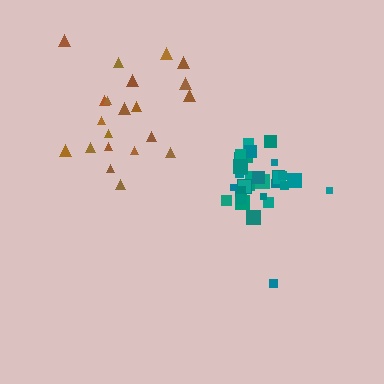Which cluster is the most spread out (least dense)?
Brown.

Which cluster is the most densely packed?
Teal.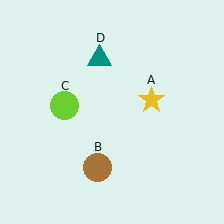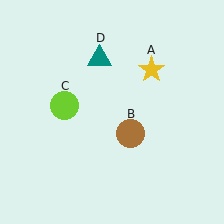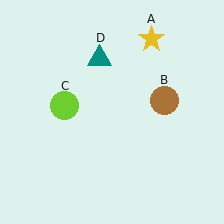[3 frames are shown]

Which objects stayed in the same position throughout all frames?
Lime circle (object C) and teal triangle (object D) remained stationary.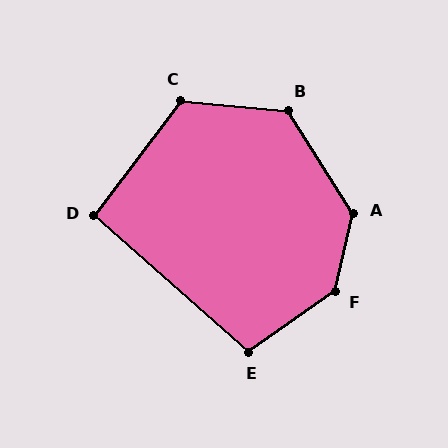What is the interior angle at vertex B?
Approximately 128 degrees (obtuse).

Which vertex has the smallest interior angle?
D, at approximately 94 degrees.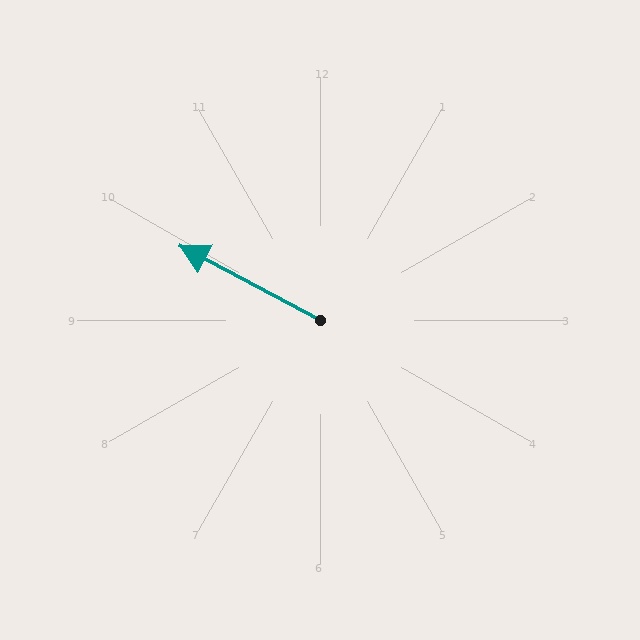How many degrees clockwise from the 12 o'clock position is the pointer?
Approximately 298 degrees.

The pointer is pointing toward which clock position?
Roughly 10 o'clock.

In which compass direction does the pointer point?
Northwest.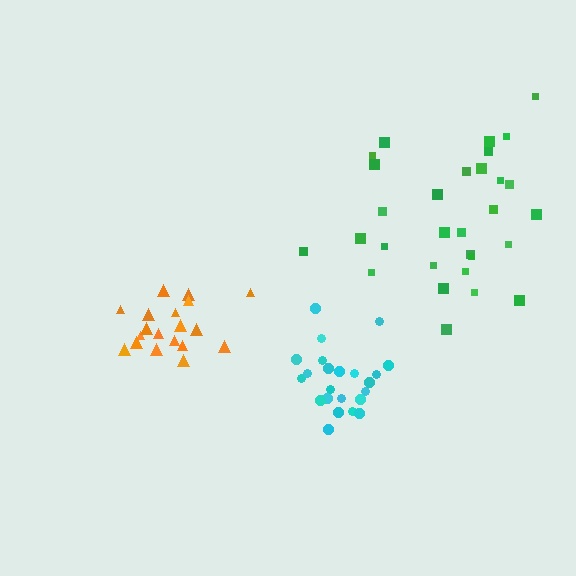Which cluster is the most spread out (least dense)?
Green.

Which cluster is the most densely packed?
Cyan.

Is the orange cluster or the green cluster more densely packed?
Orange.